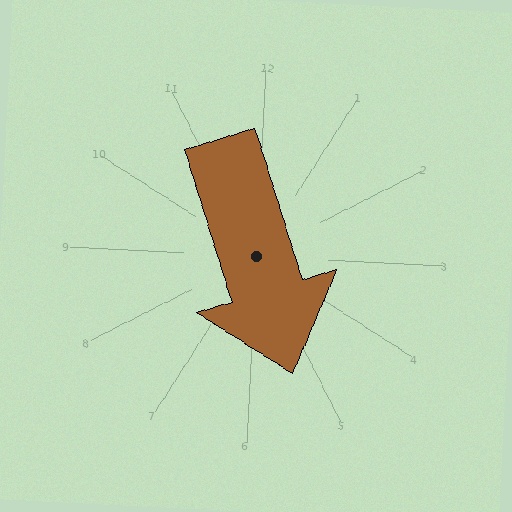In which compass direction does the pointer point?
South.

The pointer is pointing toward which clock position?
Roughly 5 o'clock.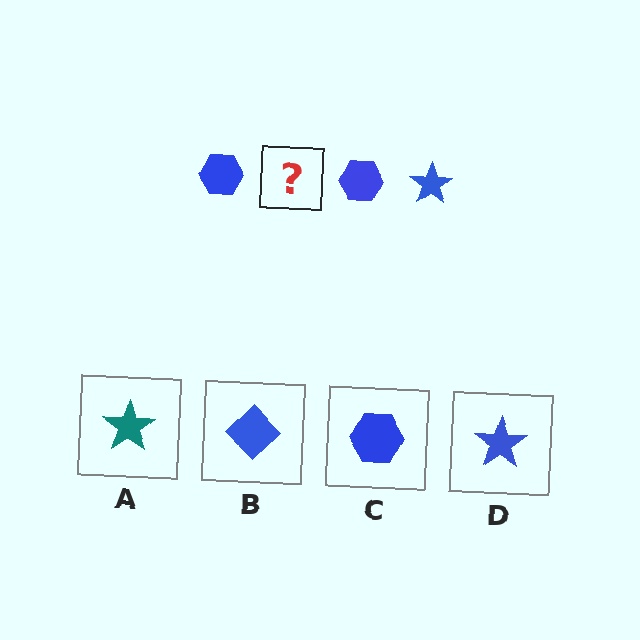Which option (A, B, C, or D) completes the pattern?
D.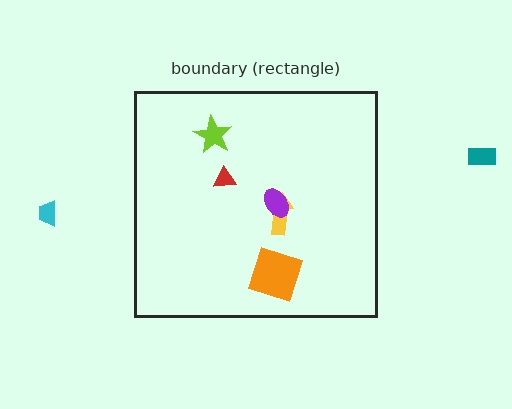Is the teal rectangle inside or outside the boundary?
Outside.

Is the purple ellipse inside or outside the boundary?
Inside.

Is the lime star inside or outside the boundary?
Inside.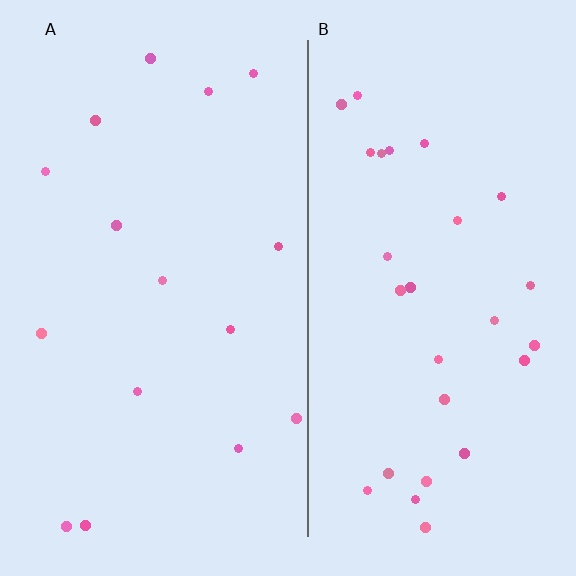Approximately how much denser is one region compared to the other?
Approximately 1.8× — region B over region A.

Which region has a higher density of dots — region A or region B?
B (the right).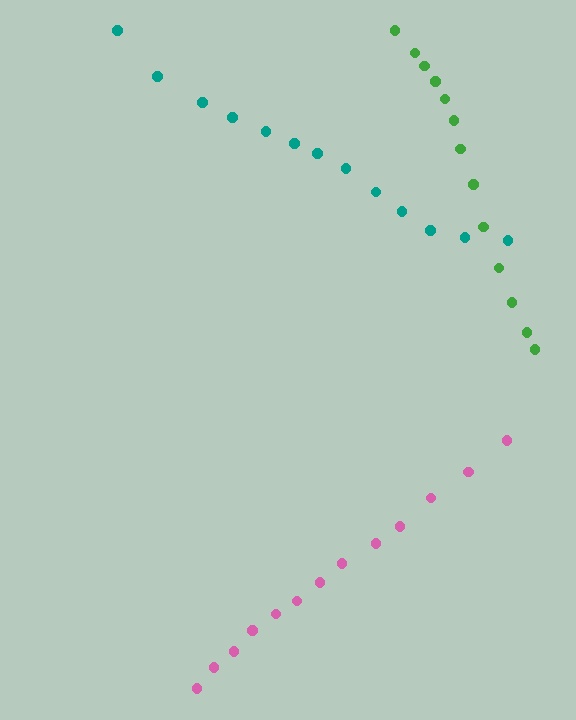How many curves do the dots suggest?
There are 3 distinct paths.